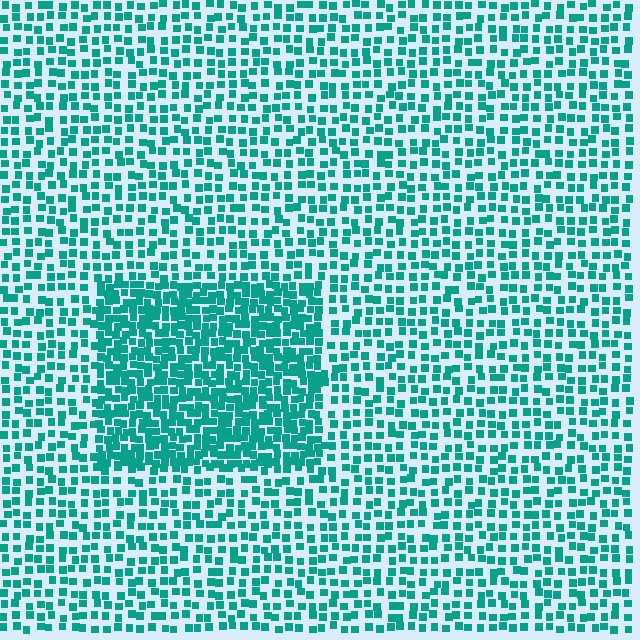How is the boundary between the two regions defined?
The boundary is defined by a change in element density (approximately 2.0x ratio). All elements are the same color, size, and shape.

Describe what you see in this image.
The image contains small teal elements arranged at two different densities. A rectangle-shaped region is visible where the elements are more densely packed than the surrounding area.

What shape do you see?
I see a rectangle.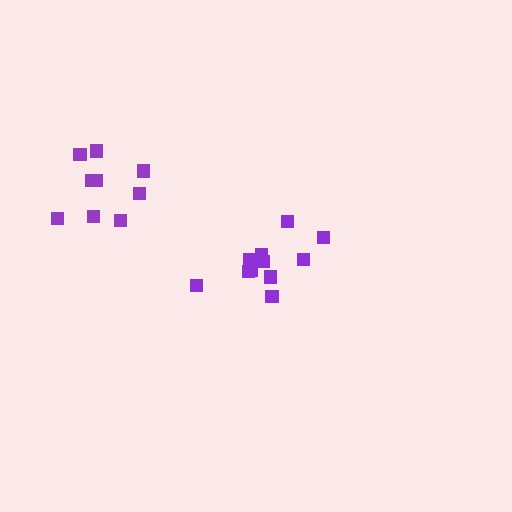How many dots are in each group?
Group 1: 9 dots, Group 2: 11 dots (20 total).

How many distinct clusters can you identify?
There are 2 distinct clusters.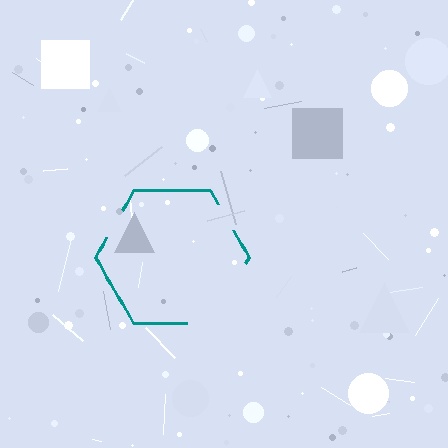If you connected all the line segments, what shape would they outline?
They would outline a hexagon.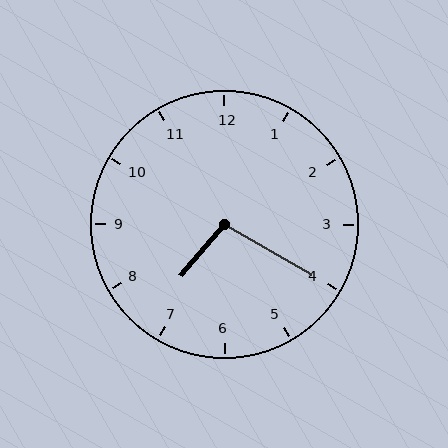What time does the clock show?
7:20.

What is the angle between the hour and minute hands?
Approximately 100 degrees.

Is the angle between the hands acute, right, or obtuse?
It is obtuse.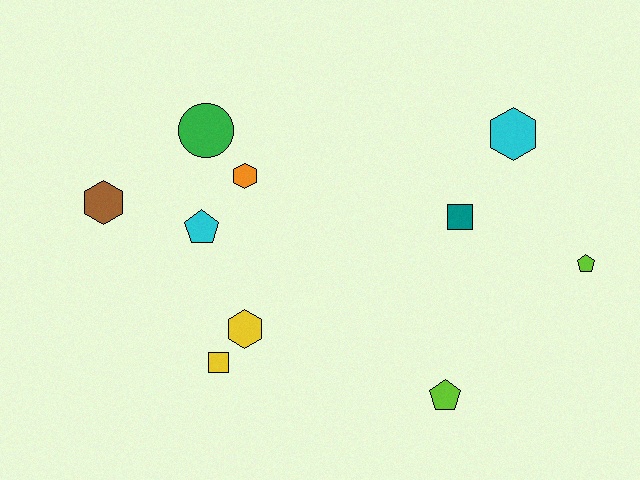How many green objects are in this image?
There is 1 green object.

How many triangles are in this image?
There are no triangles.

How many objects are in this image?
There are 10 objects.